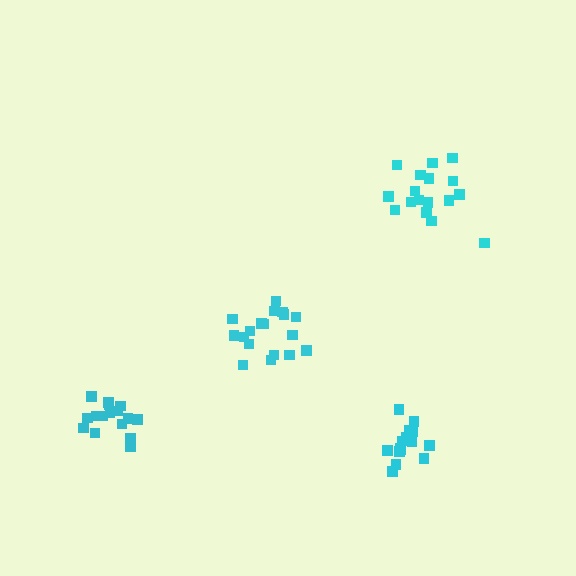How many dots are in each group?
Group 1: 18 dots, Group 2: 16 dots, Group 3: 17 dots, Group 4: 15 dots (66 total).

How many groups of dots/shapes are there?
There are 4 groups.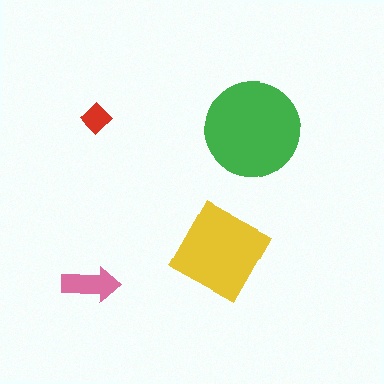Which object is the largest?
The green circle.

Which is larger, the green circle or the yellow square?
The green circle.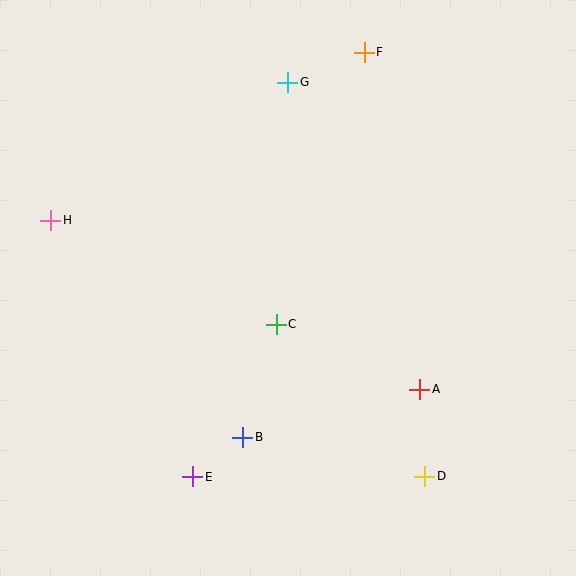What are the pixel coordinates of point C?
Point C is at (276, 324).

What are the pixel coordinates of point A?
Point A is at (420, 389).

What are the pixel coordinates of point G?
Point G is at (288, 82).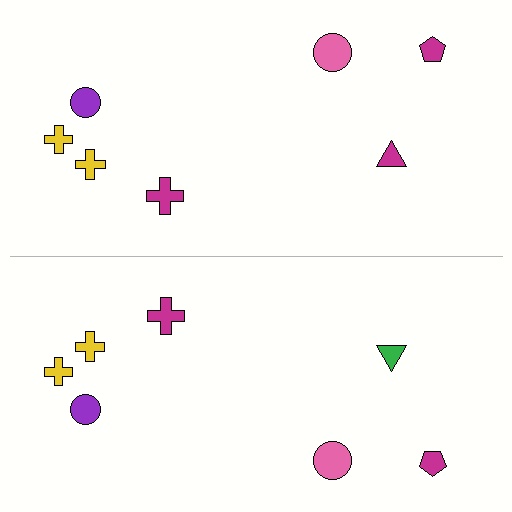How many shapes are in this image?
There are 14 shapes in this image.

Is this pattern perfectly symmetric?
No, the pattern is not perfectly symmetric. The green triangle on the bottom side breaks the symmetry — its mirror counterpart is magenta.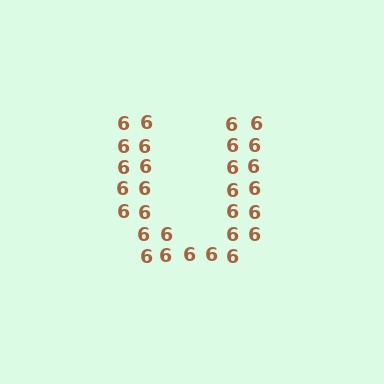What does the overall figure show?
The overall figure shows the letter U.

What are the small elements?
The small elements are digit 6's.